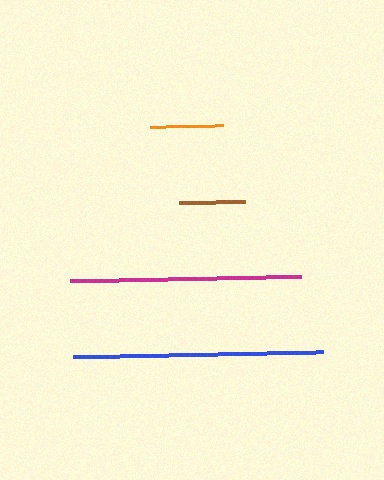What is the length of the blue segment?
The blue segment is approximately 251 pixels long.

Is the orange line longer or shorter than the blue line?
The blue line is longer than the orange line.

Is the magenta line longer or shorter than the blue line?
The blue line is longer than the magenta line.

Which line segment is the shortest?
The brown line is the shortest at approximately 66 pixels.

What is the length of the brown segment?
The brown segment is approximately 66 pixels long.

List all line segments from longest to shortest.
From longest to shortest: blue, magenta, orange, brown.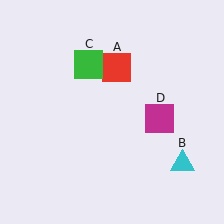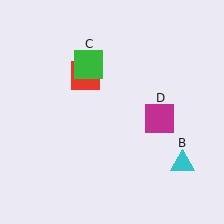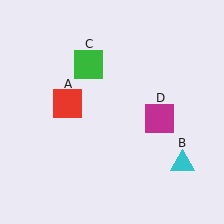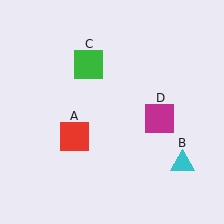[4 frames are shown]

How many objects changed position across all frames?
1 object changed position: red square (object A).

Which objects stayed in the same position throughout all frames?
Cyan triangle (object B) and green square (object C) and magenta square (object D) remained stationary.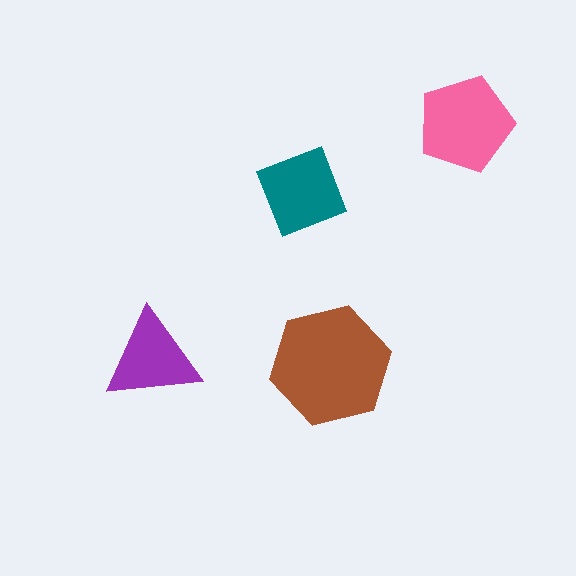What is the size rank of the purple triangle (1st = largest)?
4th.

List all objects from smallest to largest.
The purple triangle, the teal square, the pink pentagon, the brown hexagon.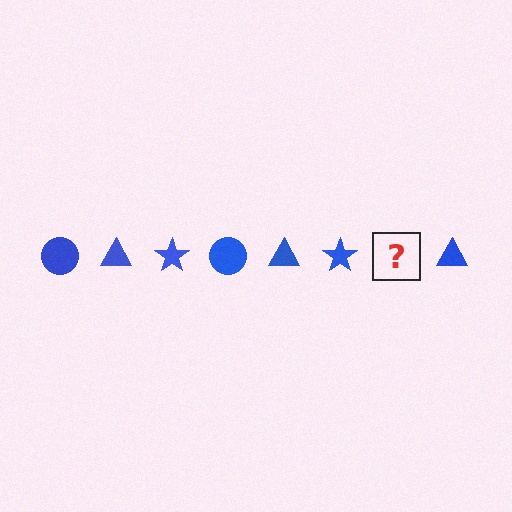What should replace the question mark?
The question mark should be replaced with a blue circle.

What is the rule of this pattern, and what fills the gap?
The rule is that the pattern cycles through circle, triangle, star shapes in blue. The gap should be filled with a blue circle.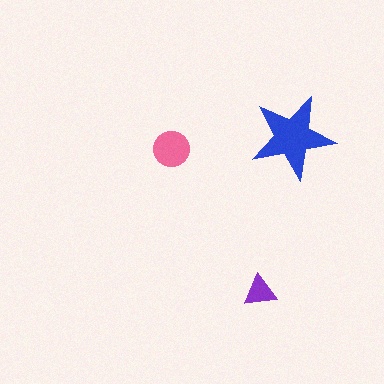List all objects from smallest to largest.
The purple triangle, the pink circle, the blue star.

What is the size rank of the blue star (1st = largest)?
1st.